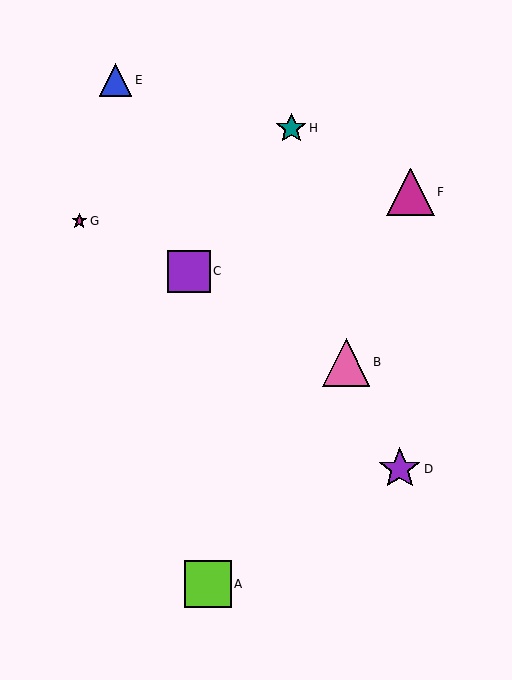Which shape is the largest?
The magenta triangle (labeled F) is the largest.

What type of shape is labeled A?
Shape A is a lime square.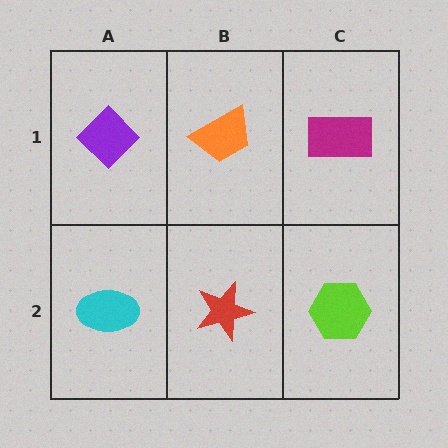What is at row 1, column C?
A magenta rectangle.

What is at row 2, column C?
A lime hexagon.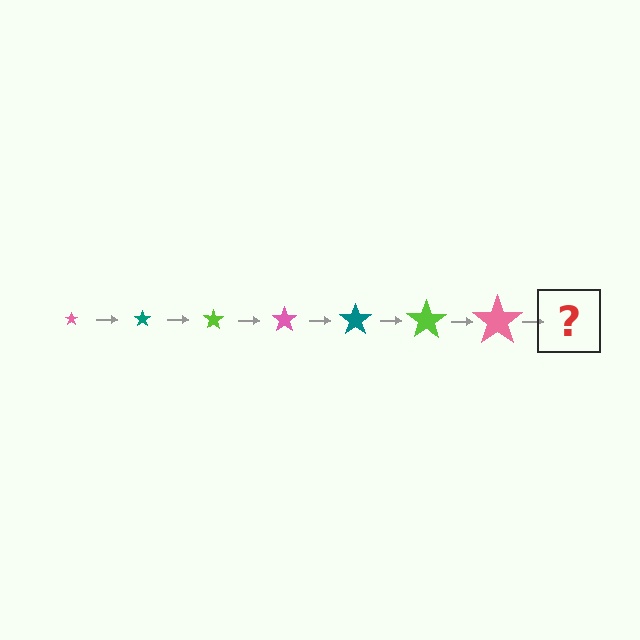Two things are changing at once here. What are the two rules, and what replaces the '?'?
The two rules are that the star grows larger each step and the color cycles through pink, teal, and lime. The '?' should be a teal star, larger than the previous one.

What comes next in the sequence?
The next element should be a teal star, larger than the previous one.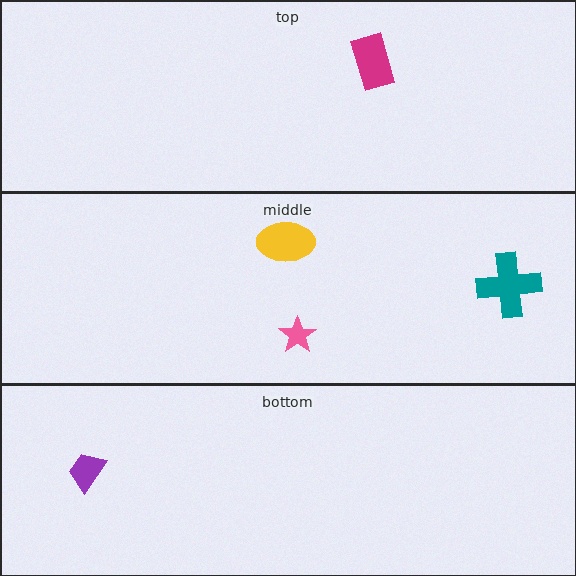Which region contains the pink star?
The middle region.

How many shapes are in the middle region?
3.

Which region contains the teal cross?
The middle region.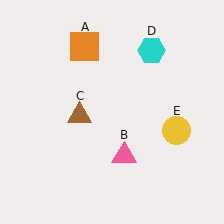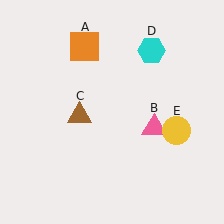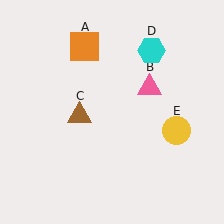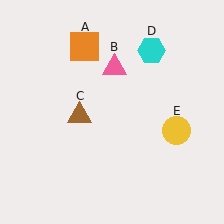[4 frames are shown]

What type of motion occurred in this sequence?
The pink triangle (object B) rotated counterclockwise around the center of the scene.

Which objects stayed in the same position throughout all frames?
Orange square (object A) and brown triangle (object C) and cyan hexagon (object D) and yellow circle (object E) remained stationary.